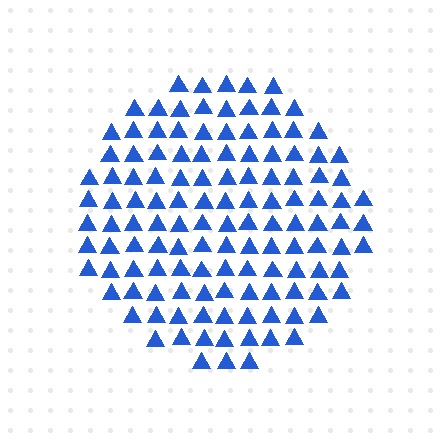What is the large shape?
The large shape is a circle.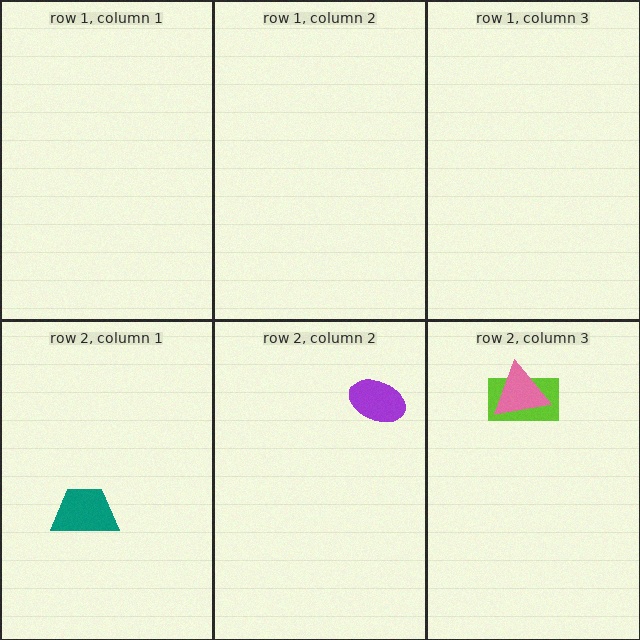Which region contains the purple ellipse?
The row 2, column 2 region.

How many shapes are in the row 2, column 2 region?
1.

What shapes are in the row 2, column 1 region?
The teal trapezoid.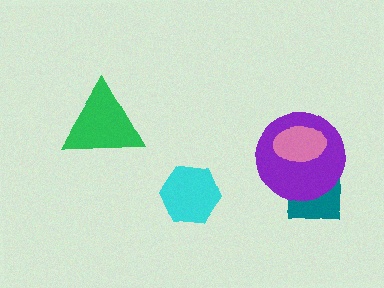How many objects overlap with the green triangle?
0 objects overlap with the green triangle.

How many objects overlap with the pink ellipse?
1 object overlaps with the pink ellipse.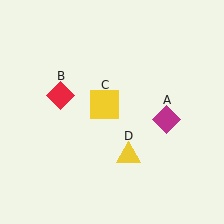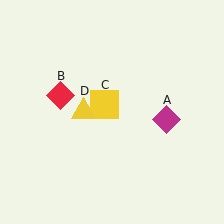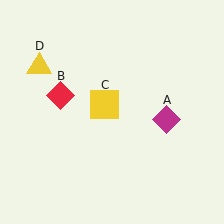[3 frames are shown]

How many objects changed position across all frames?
1 object changed position: yellow triangle (object D).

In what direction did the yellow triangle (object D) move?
The yellow triangle (object D) moved up and to the left.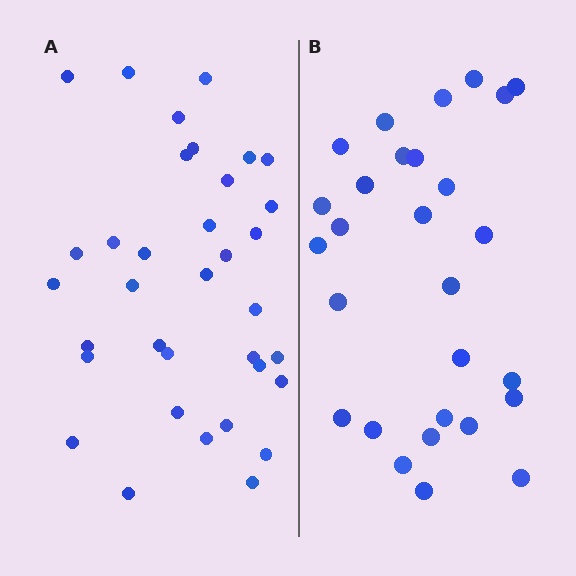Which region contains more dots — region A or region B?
Region A (the left region) has more dots.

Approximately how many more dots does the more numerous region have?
Region A has roughly 8 or so more dots than region B.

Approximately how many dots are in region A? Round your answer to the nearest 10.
About 40 dots. (The exact count is 35, which rounds to 40.)